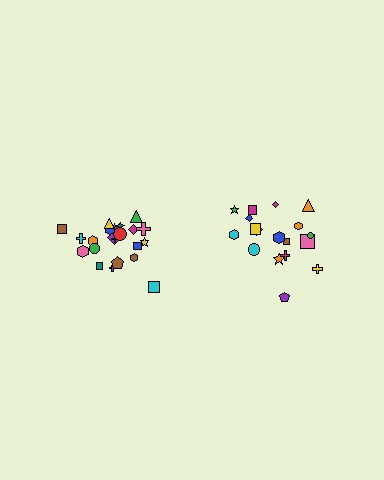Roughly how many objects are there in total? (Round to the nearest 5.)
Roughly 40 objects in total.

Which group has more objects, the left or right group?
The left group.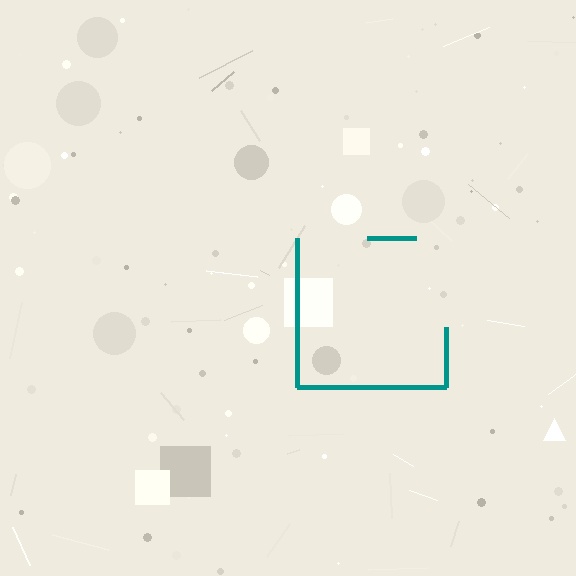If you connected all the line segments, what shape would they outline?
They would outline a square.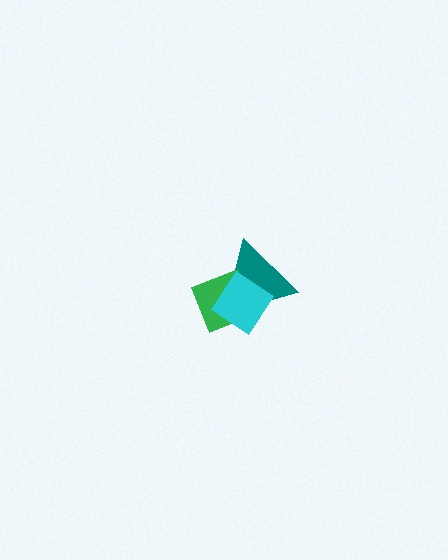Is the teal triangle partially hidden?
Yes, it is partially covered by another shape.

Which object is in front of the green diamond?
The cyan diamond is in front of the green diamond.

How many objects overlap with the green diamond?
2 objects overlap with the green diamond.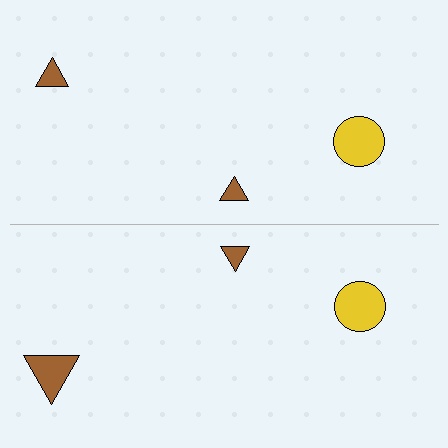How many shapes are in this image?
There are 6 shapes in this image.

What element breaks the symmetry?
The brown triangle on the bottom side has a different size than its mirror counterpart.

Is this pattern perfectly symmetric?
No, the pattern is not perfectly symmetric. The brown triangle on the bottom side has a different size than its mirror counterpart.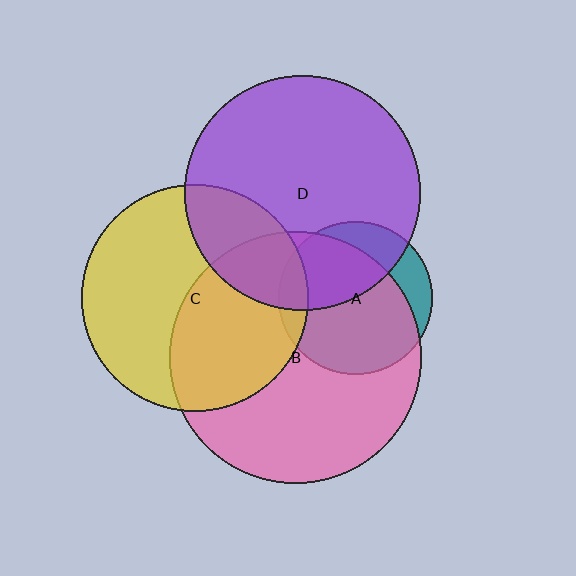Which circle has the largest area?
Circle B (pink).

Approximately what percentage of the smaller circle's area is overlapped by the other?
Approximately 10%.